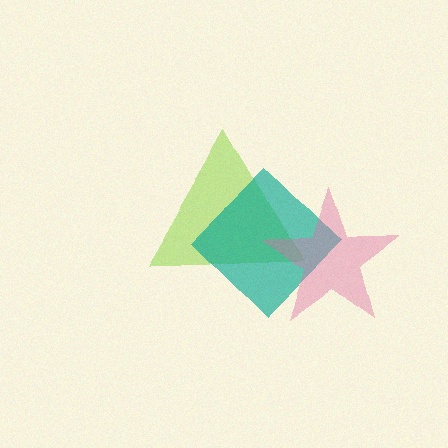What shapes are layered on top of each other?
The layered shapes are: a lime triangle, a teal diamond, a pink star.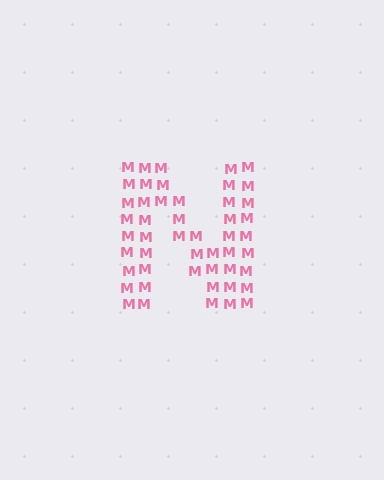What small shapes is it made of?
It is made of small letter M's.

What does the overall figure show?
The overall figure shows the letter N.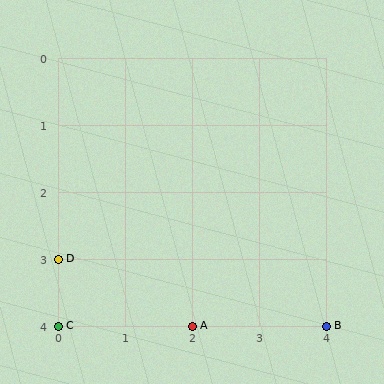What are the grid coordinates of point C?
Point C is at grid coordinates (0, 4).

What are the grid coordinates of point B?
Point B is at grid coordinates (4, 4).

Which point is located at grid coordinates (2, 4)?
Point A is at (2, 4).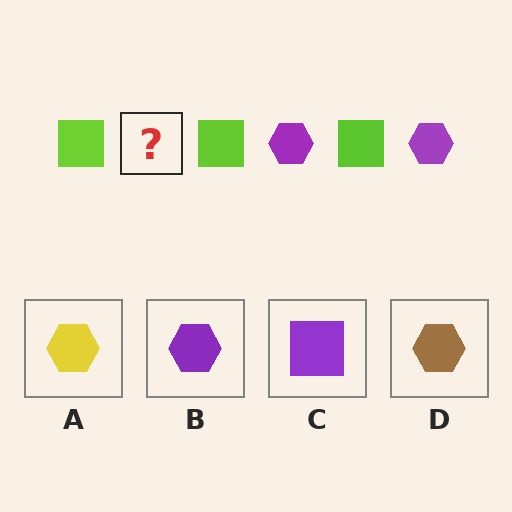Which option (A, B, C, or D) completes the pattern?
B.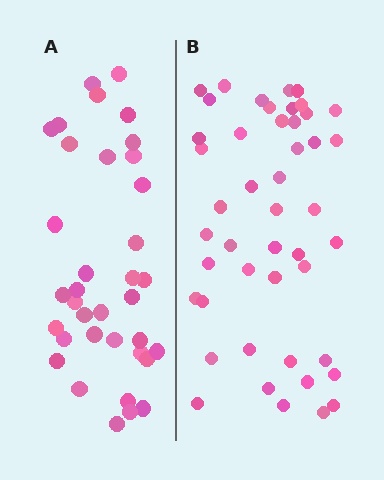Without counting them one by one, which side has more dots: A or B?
Region B (the right region) has more dots.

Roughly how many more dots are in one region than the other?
Region B has roughly 10 or so more dots than region A.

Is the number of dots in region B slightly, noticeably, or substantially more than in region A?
Region B has noticeably more, but not dramatically so. The ratio is roughly 1.3 to 1.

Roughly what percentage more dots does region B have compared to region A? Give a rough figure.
About 30% more.